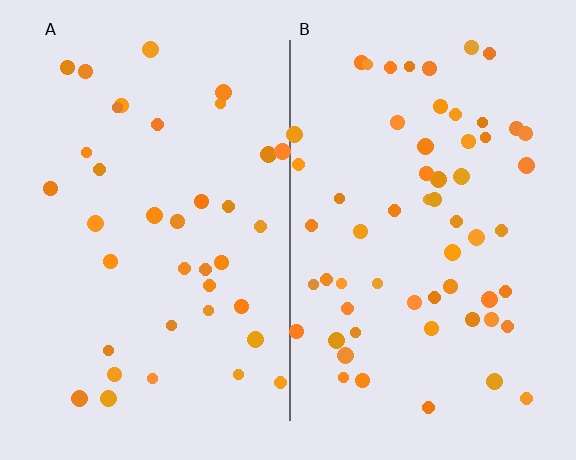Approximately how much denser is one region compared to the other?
Approximately 1.6× — region B over region A.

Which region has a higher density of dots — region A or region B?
B (the right).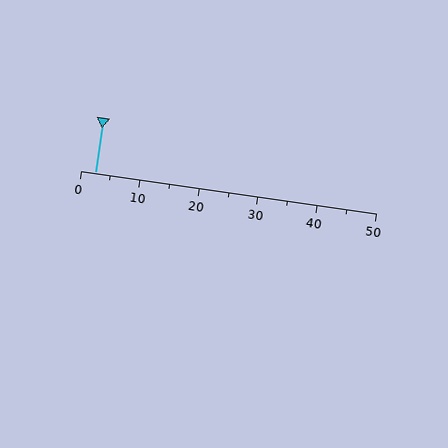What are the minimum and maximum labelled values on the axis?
The axis runs from 0 to 50.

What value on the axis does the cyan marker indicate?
The marker indicates approximately 2.5.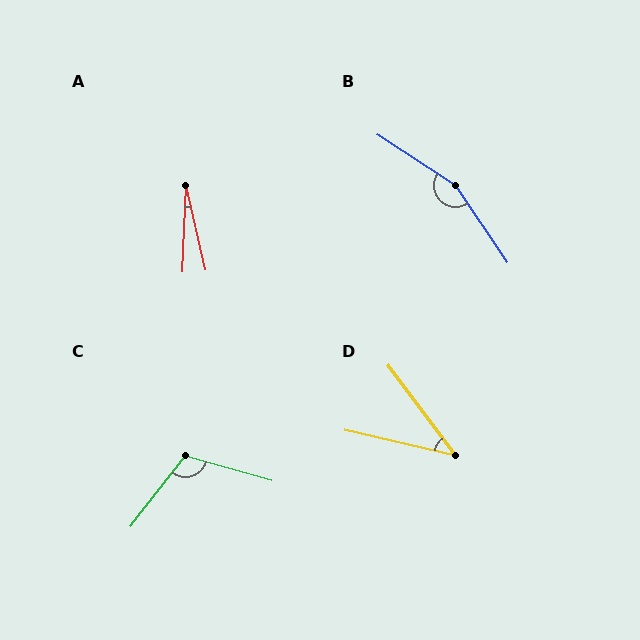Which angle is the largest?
B, at approximately 157 degrees.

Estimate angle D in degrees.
Approximately 41 degrees.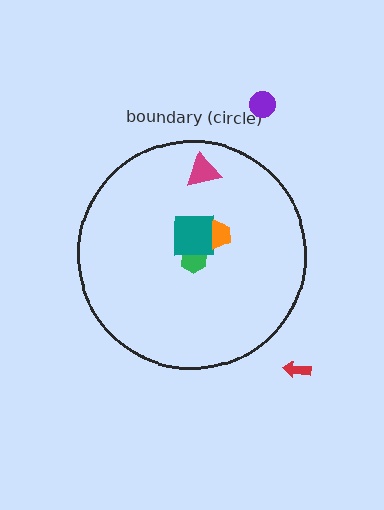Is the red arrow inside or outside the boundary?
Outside.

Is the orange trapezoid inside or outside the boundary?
Inside.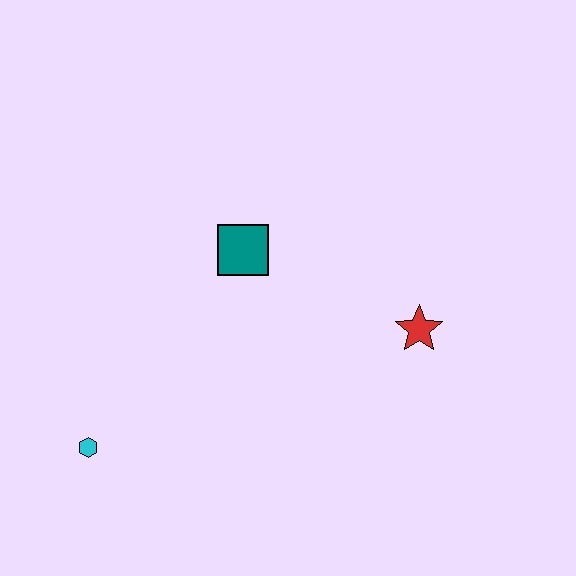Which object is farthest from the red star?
The cyan hexagon is farthest from the red star.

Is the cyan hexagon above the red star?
No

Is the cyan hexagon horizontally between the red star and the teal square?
No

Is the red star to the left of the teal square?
No